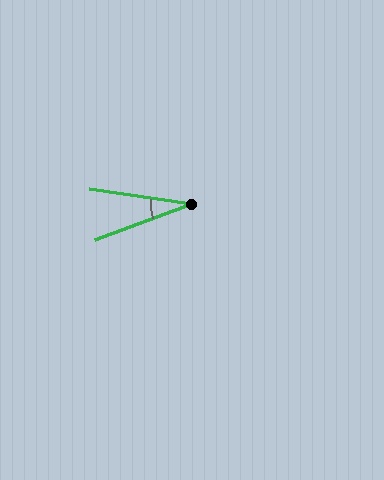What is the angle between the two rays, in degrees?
Approximately 29 degrees.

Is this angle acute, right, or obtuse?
It is acute.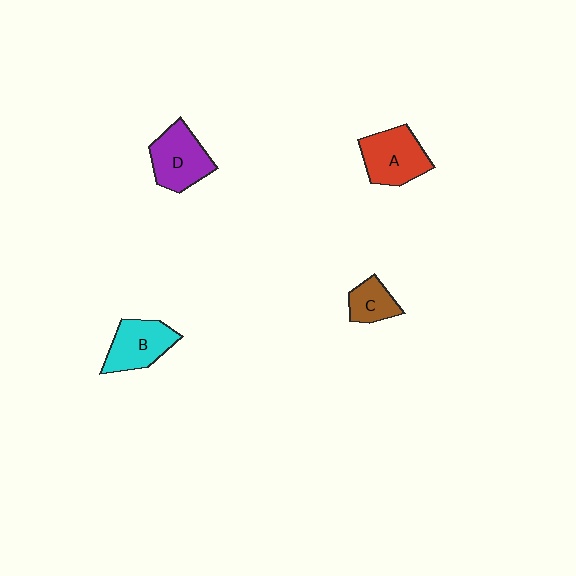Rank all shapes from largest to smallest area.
From largest to smallest: A (red), D (purple), B (cyan), C (brown).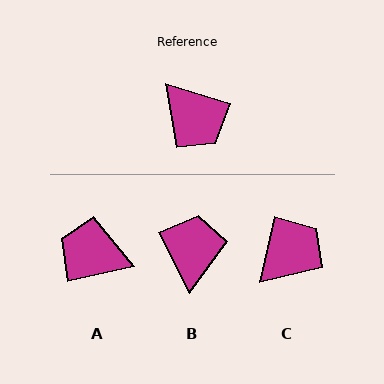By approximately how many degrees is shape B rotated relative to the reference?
Approximately 134 degrees counter-clockwise.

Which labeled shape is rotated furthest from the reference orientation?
A, about 151 degrees away.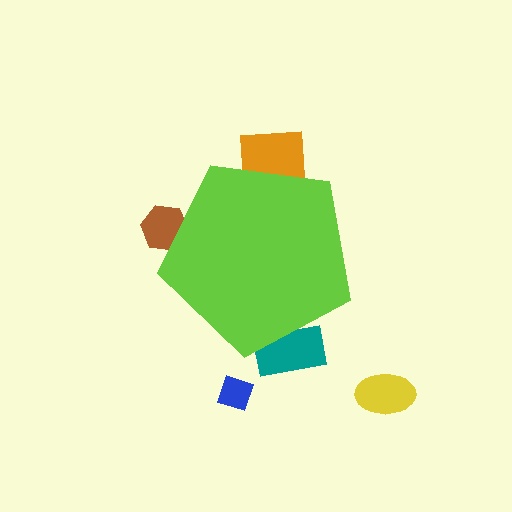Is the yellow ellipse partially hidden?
No, the yellow ellipse is fully visible.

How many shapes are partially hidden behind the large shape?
4 shapes are partially hidden.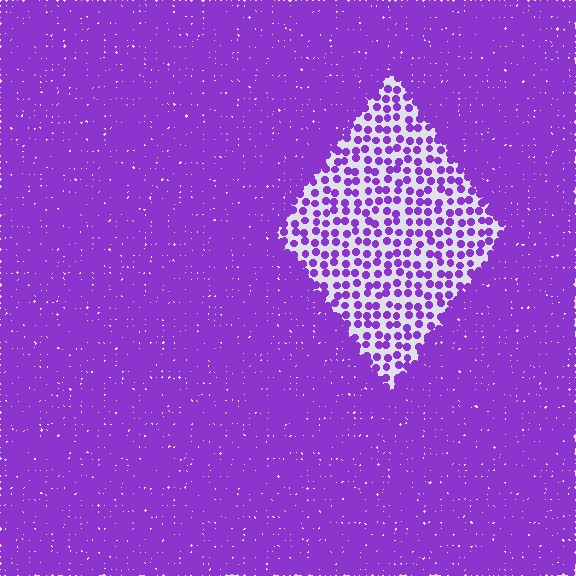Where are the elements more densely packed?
The elements are more densely packed outside the diamond boundary.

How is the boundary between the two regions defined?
The boundary is defined by a change in element density (approximately 3.2x ratio). All elements are the same color, size, and shape.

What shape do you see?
I see a diamond.